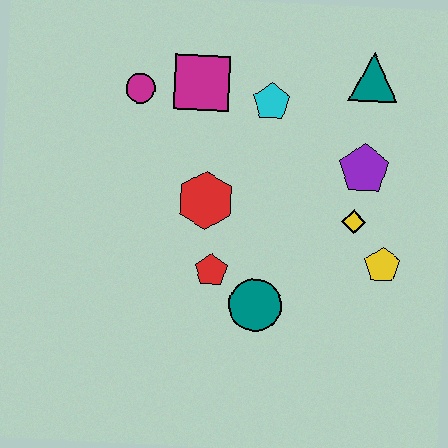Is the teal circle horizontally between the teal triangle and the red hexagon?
Yes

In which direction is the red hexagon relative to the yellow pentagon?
The red hexagon is to the left of the yellow pentagon.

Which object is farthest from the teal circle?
The teal triangle is farthest from the teal circle.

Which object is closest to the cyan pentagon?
The magenta square is closest to the cyan pentagon.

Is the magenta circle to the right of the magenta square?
No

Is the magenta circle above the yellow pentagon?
Yes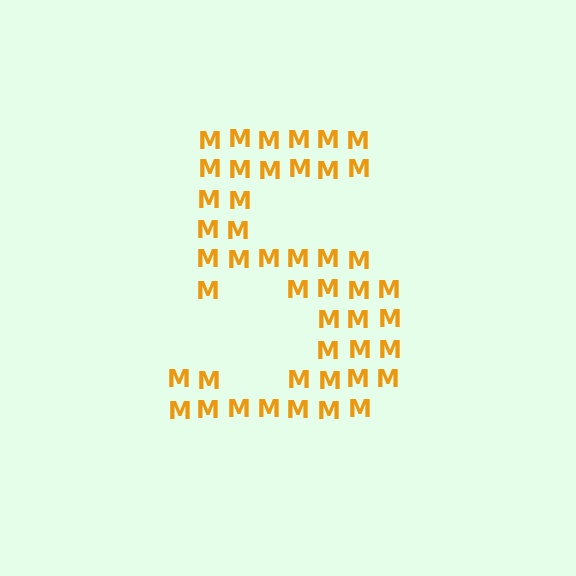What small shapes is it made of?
It is made of small letter M's.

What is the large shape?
The large shape is the digit 5.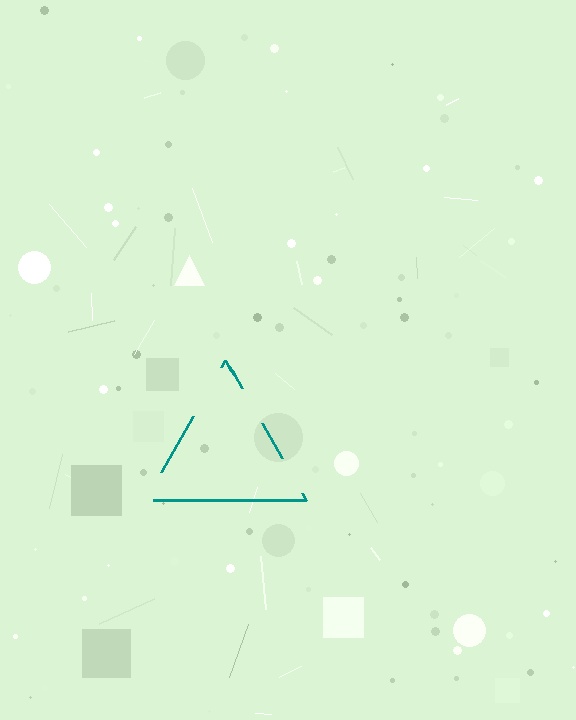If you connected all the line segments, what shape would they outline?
They would outline a triangle.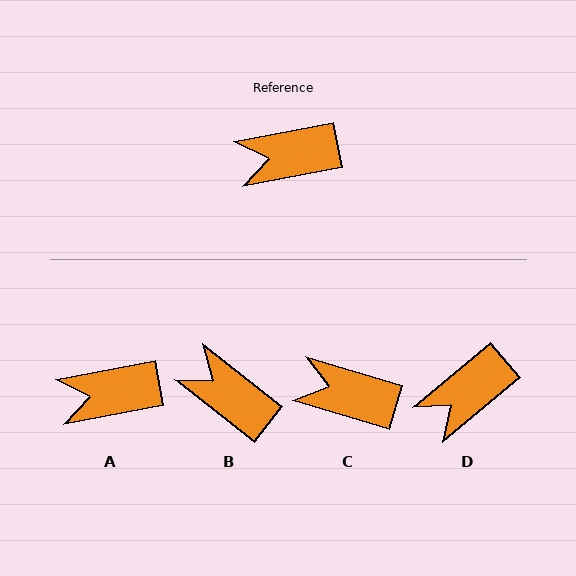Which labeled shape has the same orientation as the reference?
A.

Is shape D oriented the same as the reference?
No, it is off by about 29 degrees.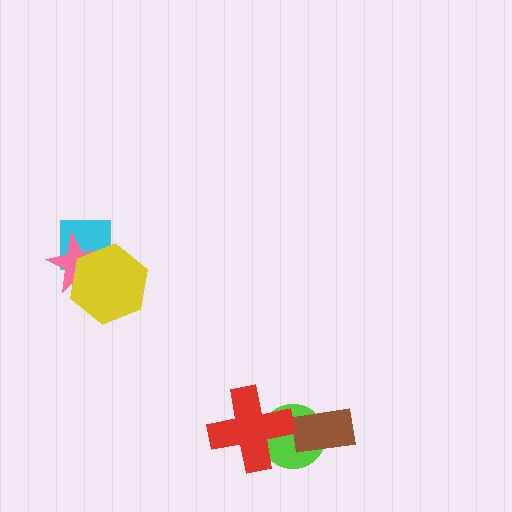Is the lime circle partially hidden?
Yes, it is partially covered by another shape.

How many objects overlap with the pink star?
2 objects overlap with the pink star.